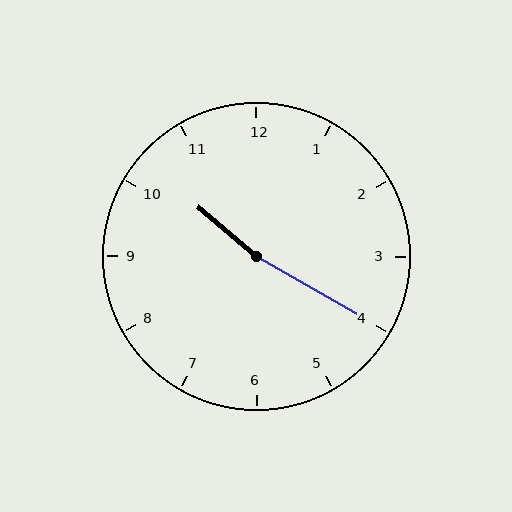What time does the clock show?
10:20.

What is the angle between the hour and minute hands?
Approximately 170 degrees.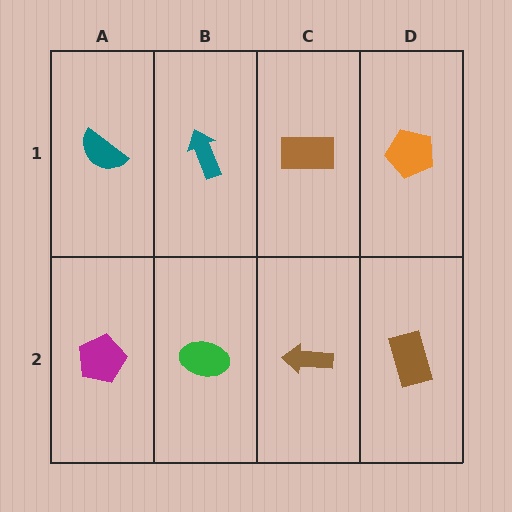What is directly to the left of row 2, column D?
A brown arrow.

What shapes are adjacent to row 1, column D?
A brown rectangle (row 2, column D), a brown rectangle (row 1, column C).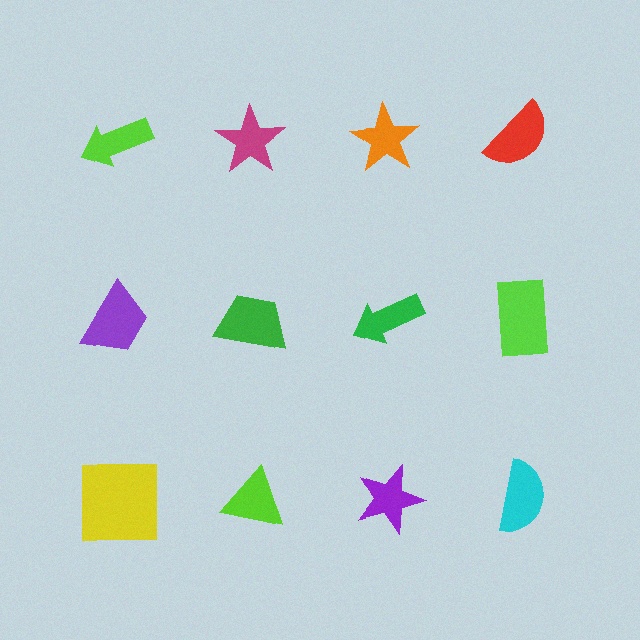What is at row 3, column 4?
A cyan semicircle.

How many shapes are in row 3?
4 shapes.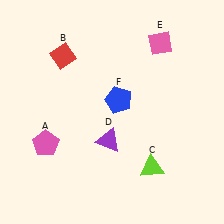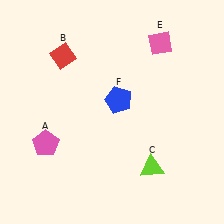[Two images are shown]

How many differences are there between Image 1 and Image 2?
There is 1 difference between the two images.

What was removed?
The purple triangle (D) was removed in Image 2.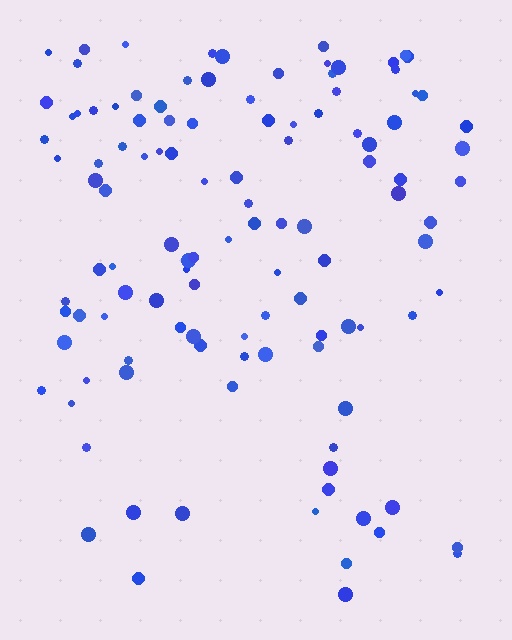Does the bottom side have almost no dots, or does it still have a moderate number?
Still a moderate number, just noticeably fewer than the top.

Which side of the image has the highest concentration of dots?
The top.